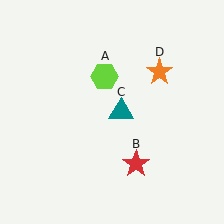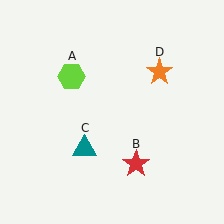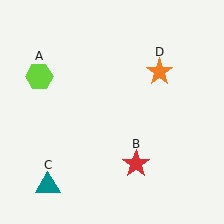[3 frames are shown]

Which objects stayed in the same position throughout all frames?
Red star (object B) and orange star (object D) remained stationary.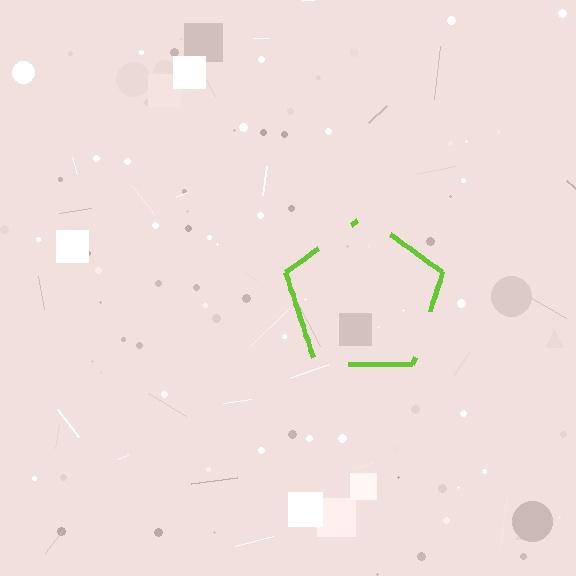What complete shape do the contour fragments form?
The contour fragments form a pentagon.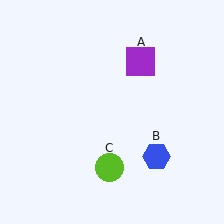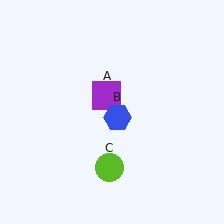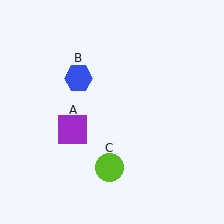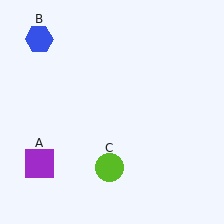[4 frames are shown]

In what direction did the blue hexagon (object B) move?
The blue hexagon (object B) moved up and to the left.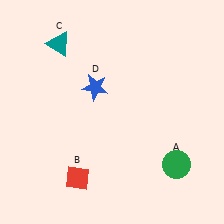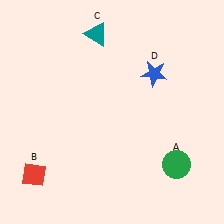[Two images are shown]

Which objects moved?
The objects that moved are: the red diamond (B), the teal triangle (C), the blue star (D).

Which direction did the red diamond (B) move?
The red diamond (B) moved left.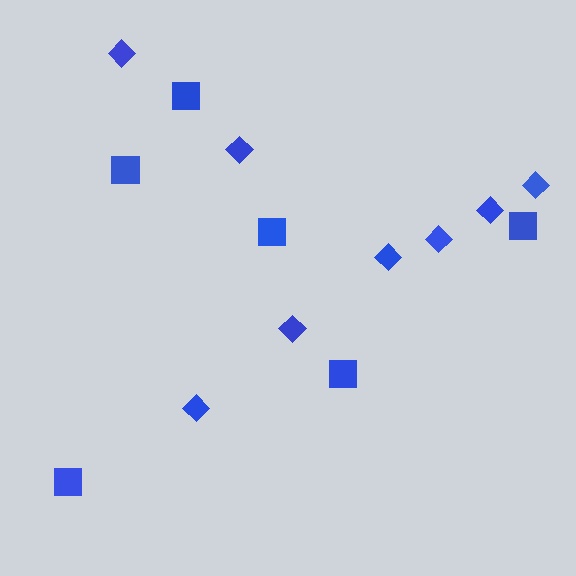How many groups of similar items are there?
There are 2 groups: one group of squares (6) and one group of diamonds (8).